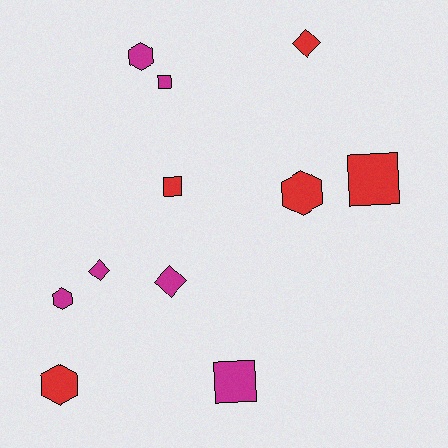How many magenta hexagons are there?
There are 2 magenta hexagons.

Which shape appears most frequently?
Square, with 4 objects.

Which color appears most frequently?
Magenta, with 6 objects.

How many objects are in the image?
There are 11 objects.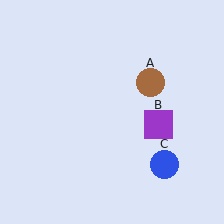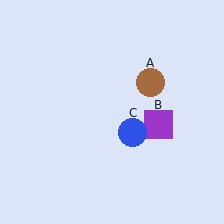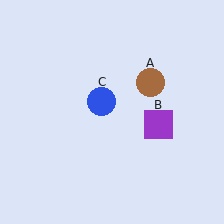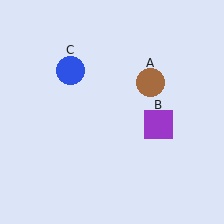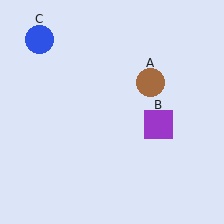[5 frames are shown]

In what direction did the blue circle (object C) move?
The blue circle (object C) moved up and to the left.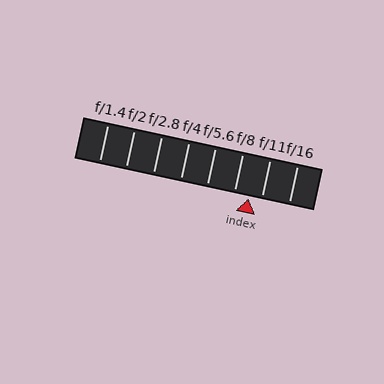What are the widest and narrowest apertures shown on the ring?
The widest aperture shown is f/1.4 and the narrowest is f/16.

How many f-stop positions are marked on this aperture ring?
There are 8 f-stop positions marked.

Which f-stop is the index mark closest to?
The index mark is closest to f/11.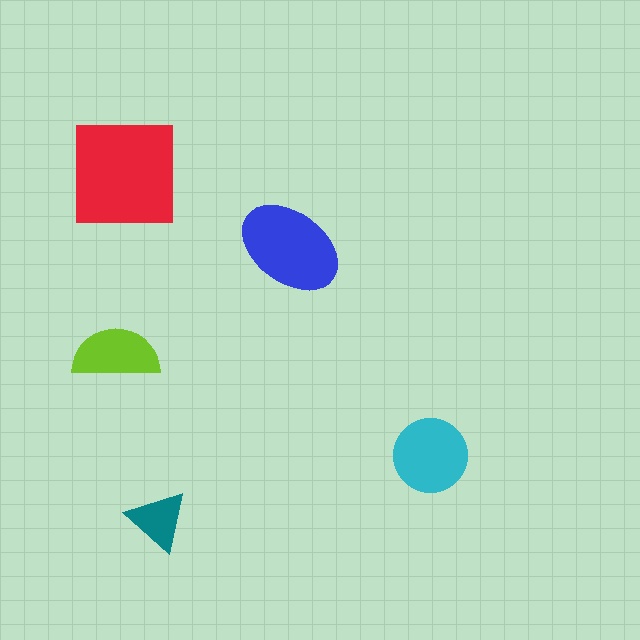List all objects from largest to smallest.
The red square, the blue ellipse, the cyan circle, the lime semicircle, the teal triangle.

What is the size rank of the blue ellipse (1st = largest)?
2nd.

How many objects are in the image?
There are 5 objects in the image.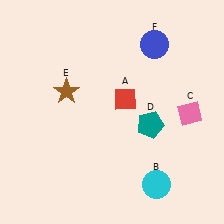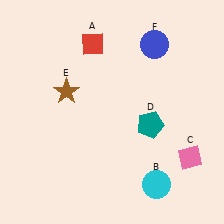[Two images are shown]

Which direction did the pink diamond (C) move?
The pink diamond (C) moved down.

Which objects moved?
The objects that moved are: the red diamond (A), the pink diamond (C).